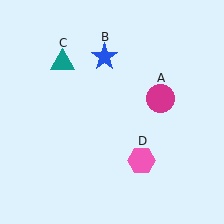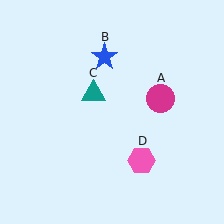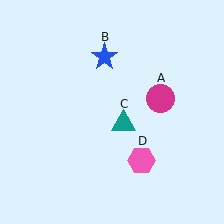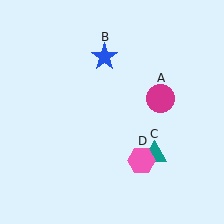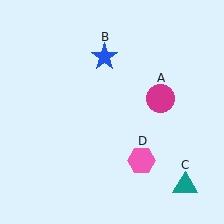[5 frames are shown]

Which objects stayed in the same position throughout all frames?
Magenta circle (object A) and blue star (object B) and pink hexagon (object D) remained stationary.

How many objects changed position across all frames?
1 object changed position: teal triangle (object C).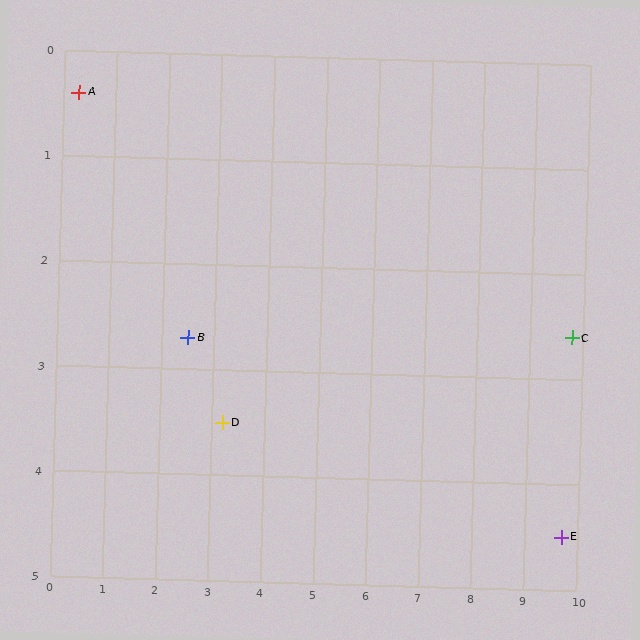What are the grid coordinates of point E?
Point E is at approximately (9.7, 4.5).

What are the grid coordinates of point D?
Point D is at approximately (3.2, 3.5).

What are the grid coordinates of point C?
Point C is at approximately (9.8, 2.6).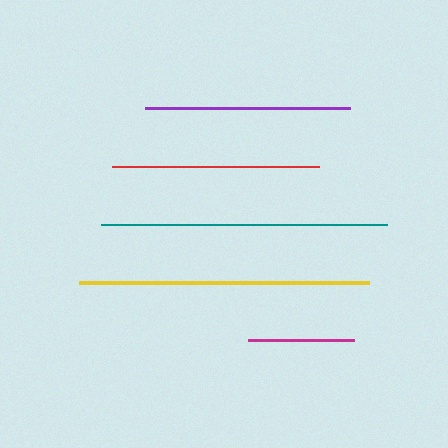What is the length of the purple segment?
The purple segment is approximately 205 pixels long.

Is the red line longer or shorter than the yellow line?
The yellow line is longer than the red line.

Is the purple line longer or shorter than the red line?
The red line is longer than the purple line.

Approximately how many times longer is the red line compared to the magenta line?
The red line is approximately 2.0 times the length of the magenta line.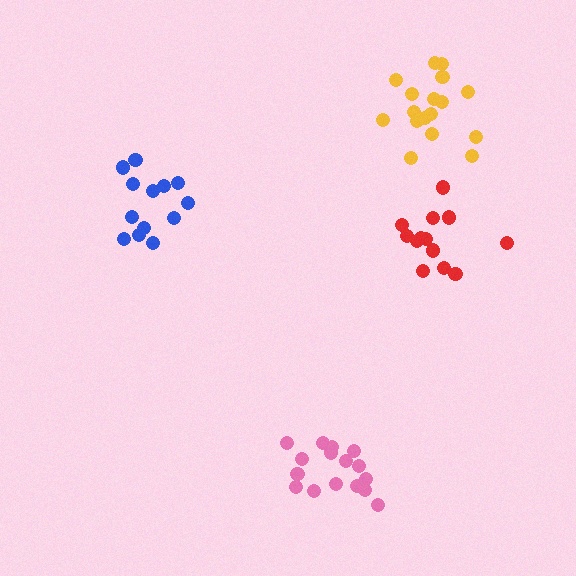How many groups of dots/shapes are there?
There are 4 groups.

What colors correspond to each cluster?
The clusters are colored: pink, yellow, blue, red.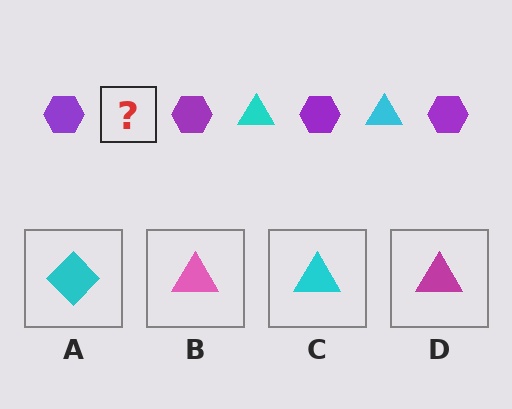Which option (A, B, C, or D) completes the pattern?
C.